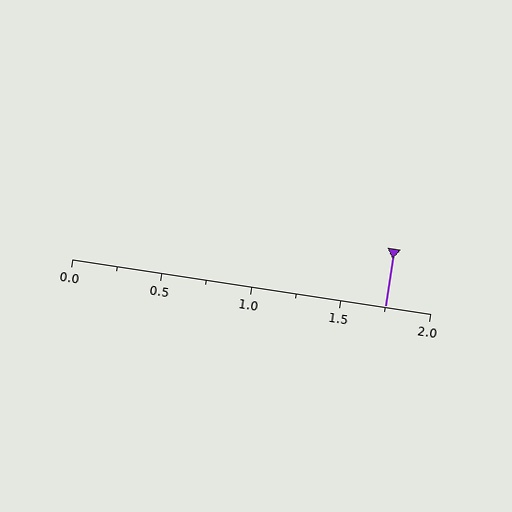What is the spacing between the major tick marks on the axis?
The major ticks are spaced 0.5 apart.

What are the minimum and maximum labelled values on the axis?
The axis runs from 0.0 to 2.0.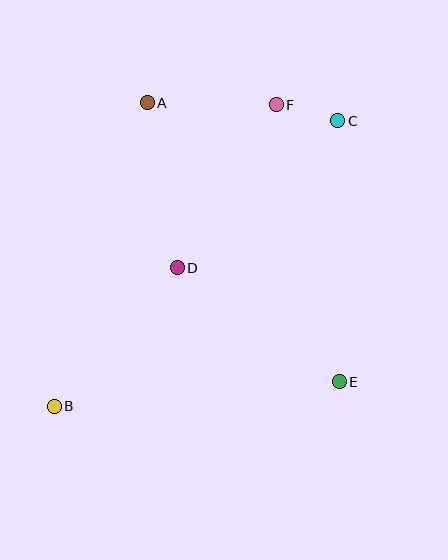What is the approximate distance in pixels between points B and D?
The distance between B and D is approximately 185 pixels.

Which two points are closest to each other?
Points C and F are closest to each other.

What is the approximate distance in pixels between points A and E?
The distance between A and E is approximately 339 pixels.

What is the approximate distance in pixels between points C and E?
The distance between C and E is approximately 261 pixels.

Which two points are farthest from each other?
Points B and C are farthest from each other.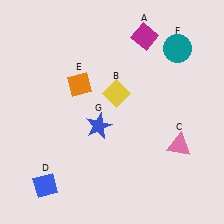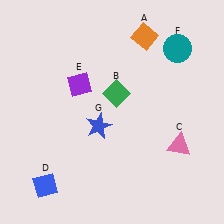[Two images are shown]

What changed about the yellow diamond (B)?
In Image 1, B is yellow. In Image 2, it changed to green.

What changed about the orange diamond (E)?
In Image 1, E is orange. In Image 2, it changed to purple.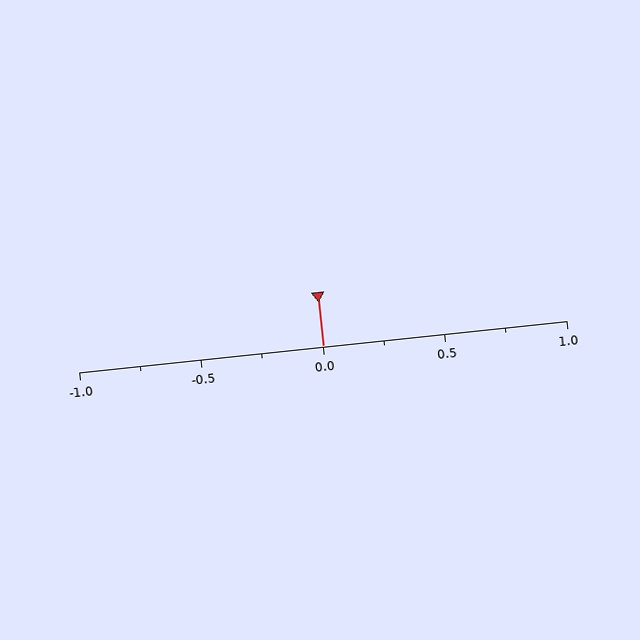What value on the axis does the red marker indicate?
The marker indicates approximately 0.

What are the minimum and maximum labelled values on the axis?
The axis runs from -1.0 to 1.0.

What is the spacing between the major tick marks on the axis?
The major ticks are spaced 0.5 apart.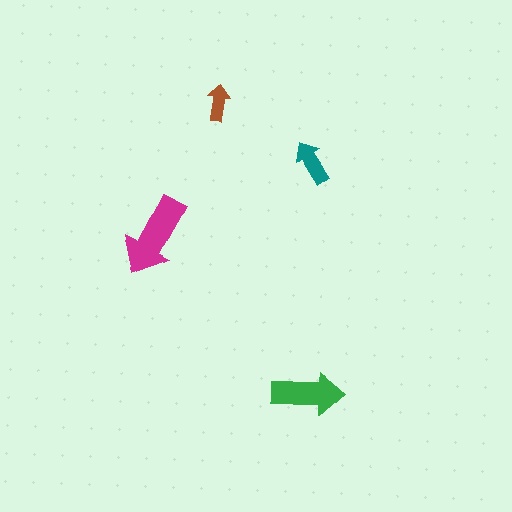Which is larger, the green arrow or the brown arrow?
The green one.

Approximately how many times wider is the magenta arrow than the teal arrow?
About 2 times wider.